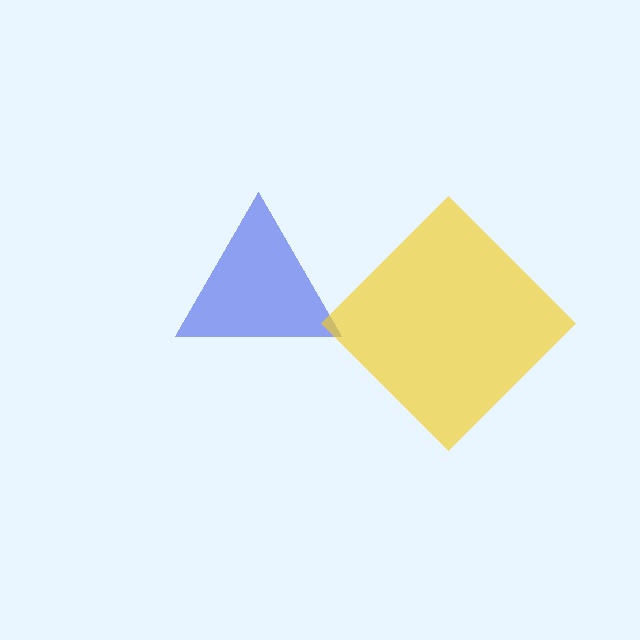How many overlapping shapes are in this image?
There are 2 overlapping shapes in the image.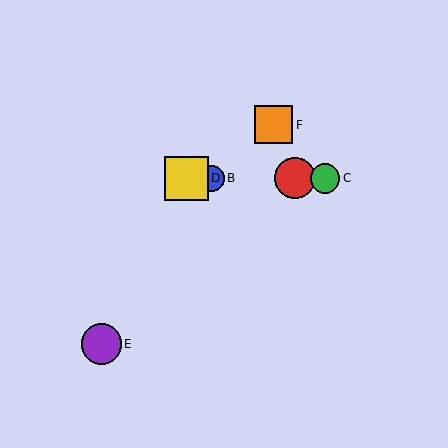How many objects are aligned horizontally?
4 objects (A, B, C, D) are aligned horizontally.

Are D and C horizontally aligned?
Yes, both are at y≈178.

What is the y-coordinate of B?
Object B is at y≈178.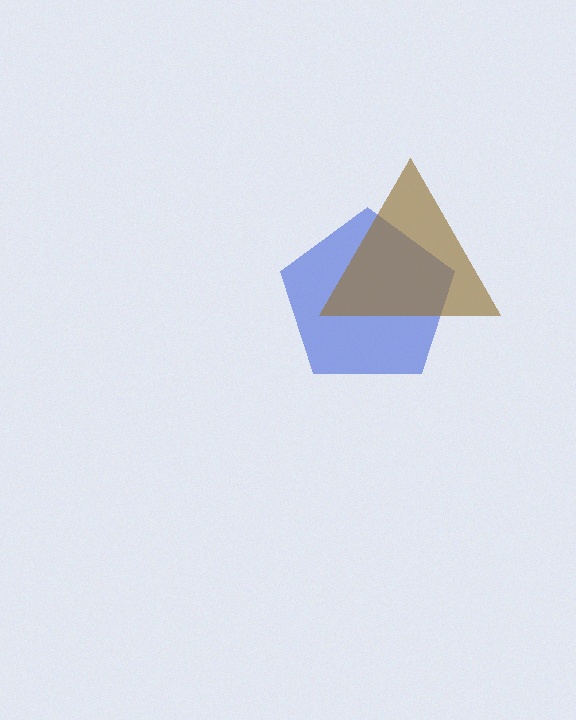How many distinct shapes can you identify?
There are 2 distinct shapes: a blue pentagon, a brown triangle.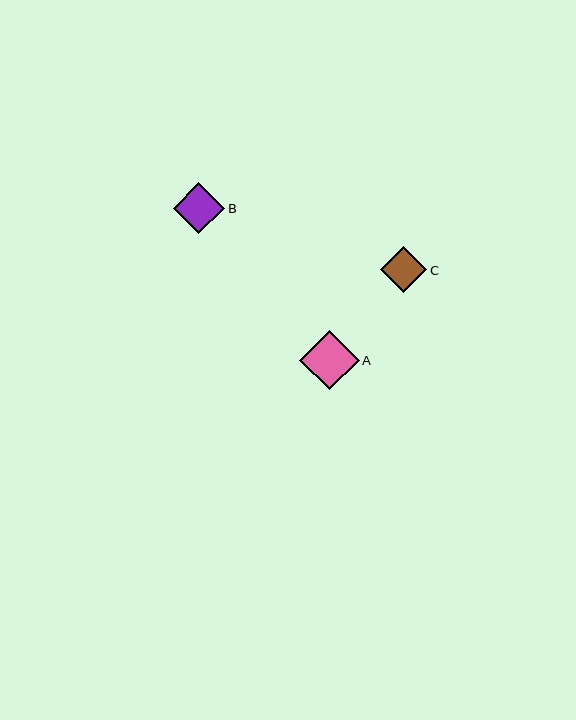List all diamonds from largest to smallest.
From largest to smallest: A, B, C.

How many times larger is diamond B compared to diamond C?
Diamond B is approximately 1.1 times the size of diamond C.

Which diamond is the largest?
Diamond A is the largest with a size of approximately 59 pixels.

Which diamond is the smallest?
Diamond C is the smallest with a size of approximately 46 pixels.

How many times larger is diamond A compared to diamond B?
Diamond A is approximately 1.1 times the size of diamond B.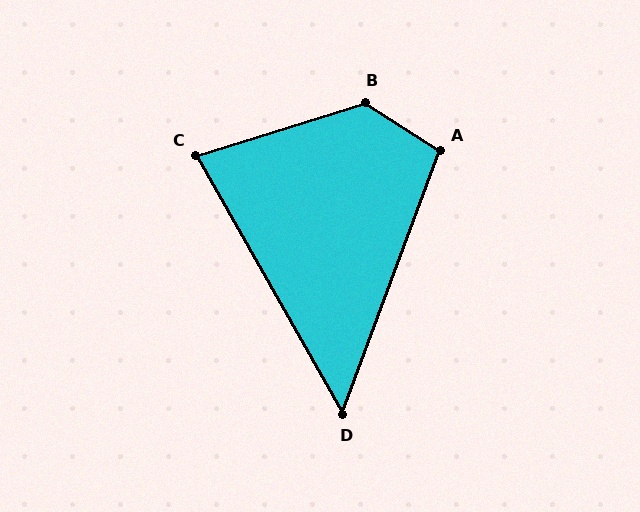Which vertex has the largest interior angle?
B, at approximately 130 degrees.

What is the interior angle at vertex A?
Approximately 102 degrees (obtuse).